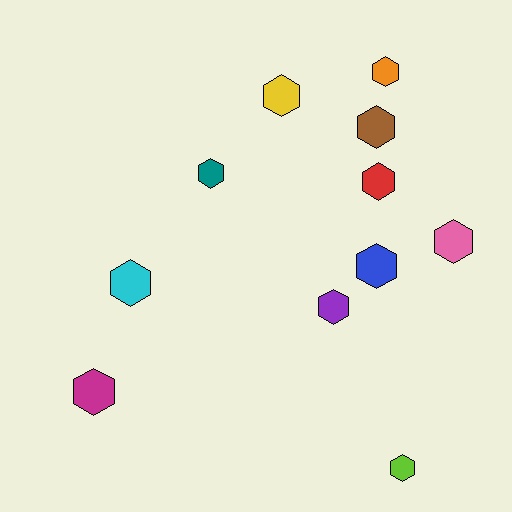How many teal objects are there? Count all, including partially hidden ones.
There is 1 teal object.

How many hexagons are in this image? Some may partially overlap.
There are 11 hexagons.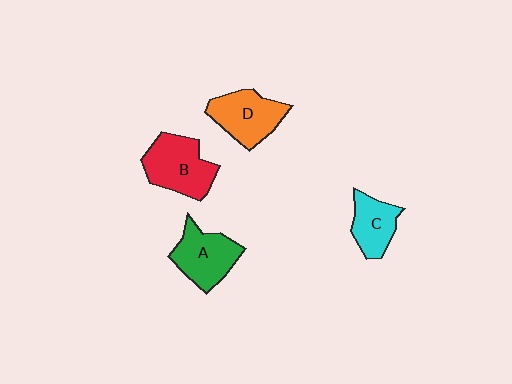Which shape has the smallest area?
Shape C (cyan).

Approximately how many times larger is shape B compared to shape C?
Approximately 1.5 times.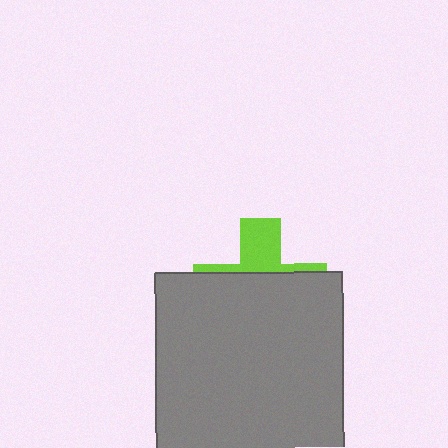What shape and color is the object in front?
The object in front is a gray square.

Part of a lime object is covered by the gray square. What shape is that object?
It is a cross.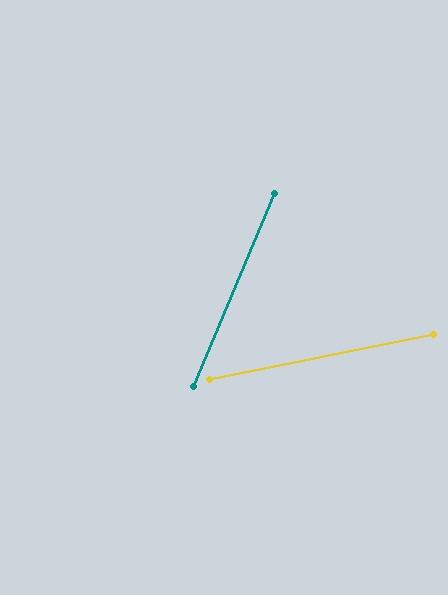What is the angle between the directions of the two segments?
Approximately 56 degrees.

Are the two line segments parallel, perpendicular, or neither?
Neither parallel nor perpendicular — they differ by about 56°.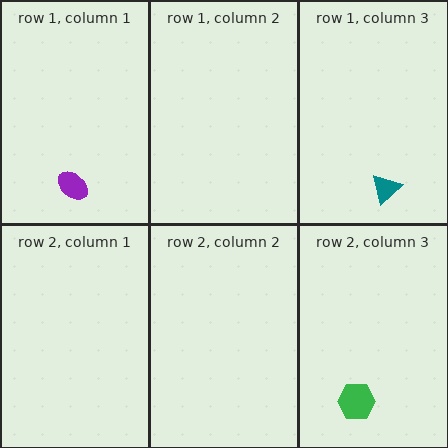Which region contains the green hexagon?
The row 2, column 3 region.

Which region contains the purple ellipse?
The row 1, column 1 region.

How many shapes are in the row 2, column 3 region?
1.